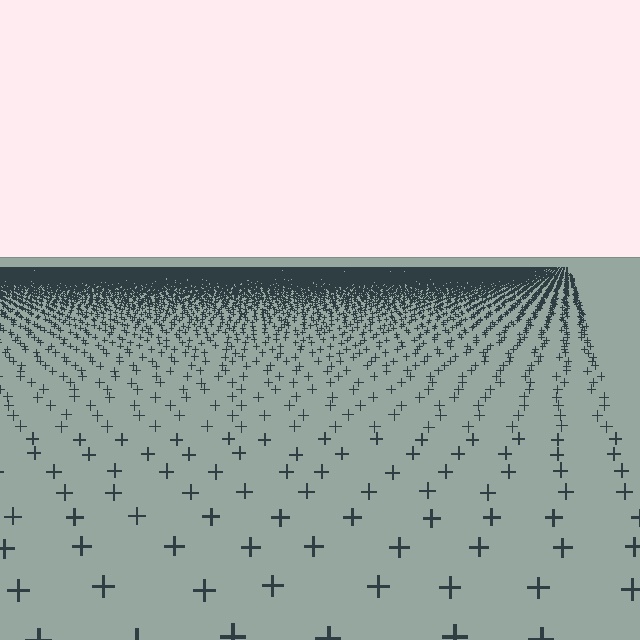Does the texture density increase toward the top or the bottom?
Density increases toward the top.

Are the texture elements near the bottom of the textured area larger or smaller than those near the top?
Larger. Near the bottom, elements are closer to the viewer and appear at a bigger on-screen size.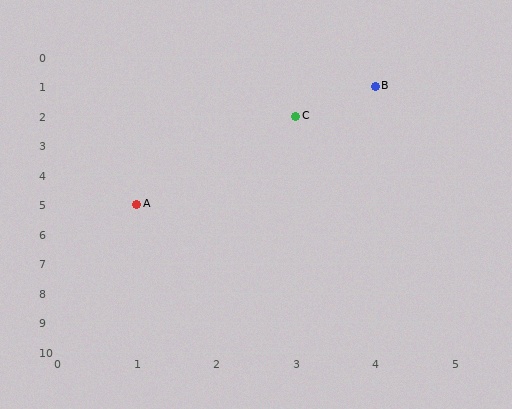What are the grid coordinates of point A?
Point A is at grid coordinates (1, 5).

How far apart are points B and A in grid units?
Points B and A are 3 columns and 4 rows apart (about 5.0 grid units diagonally).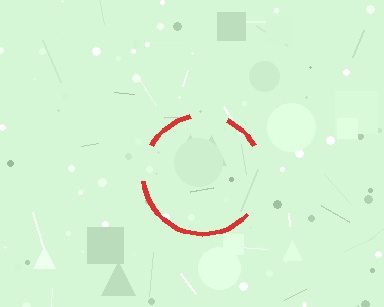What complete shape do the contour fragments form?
The contour fragments form a circle.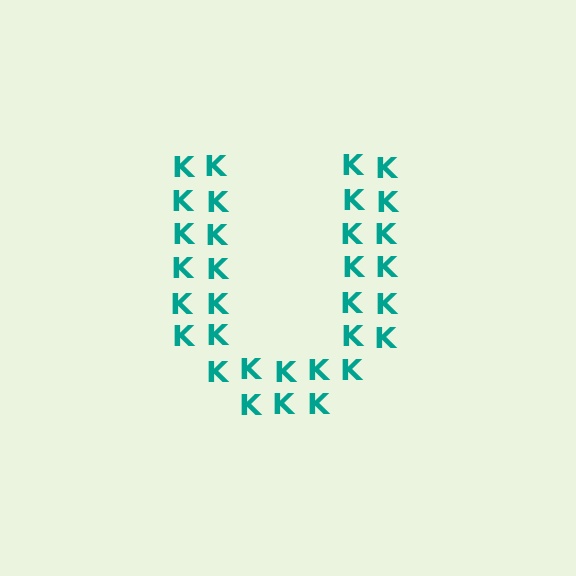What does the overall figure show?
The overall figure shows the letter U.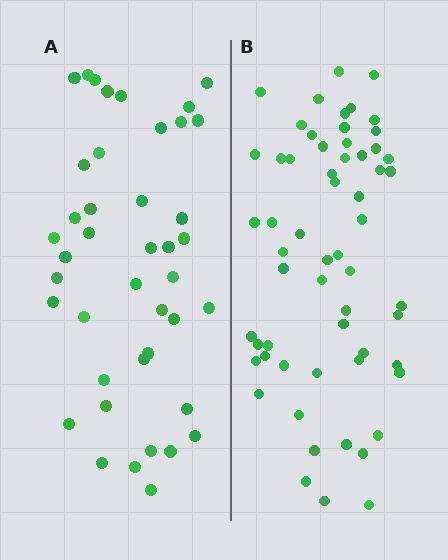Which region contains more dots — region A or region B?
Region B (the right region) has more dots.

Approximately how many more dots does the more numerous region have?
Region B has approximately 15 more dots than region A.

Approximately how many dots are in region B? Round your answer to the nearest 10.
About 60 dots. (The exact count is 59, which rounds to 60.)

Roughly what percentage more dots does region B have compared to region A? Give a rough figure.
About 40% more.